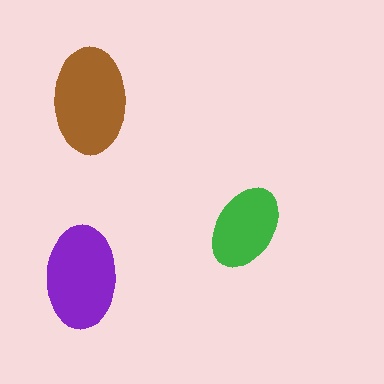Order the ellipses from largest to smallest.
the brown one, the purple one, the green one.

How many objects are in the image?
There are 3 objects in the image.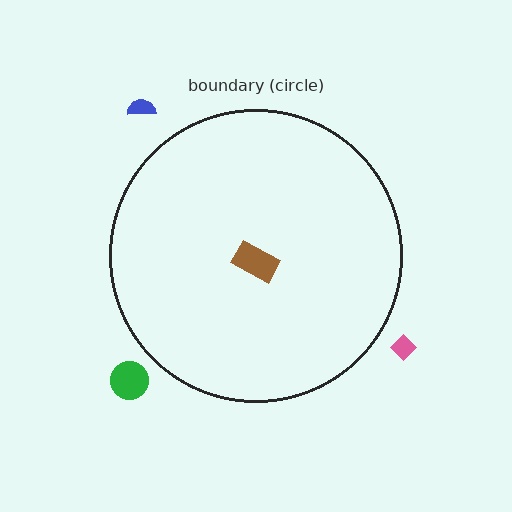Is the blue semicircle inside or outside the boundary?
Outside.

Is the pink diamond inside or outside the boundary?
Outside.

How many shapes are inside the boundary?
1 inside, 3 outside.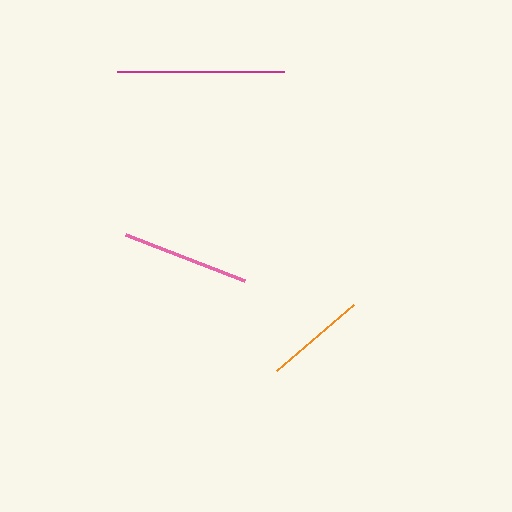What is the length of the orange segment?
The orange segment is approximately 102 pixels long.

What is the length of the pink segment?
The pink segment is approximately 128 pixels long.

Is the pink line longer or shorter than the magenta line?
The magenta line is longer than the pink line.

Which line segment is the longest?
The magenta line is the longest at approximately 166 pixels.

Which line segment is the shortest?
The orange line is the shortest at approximately 102 pixels.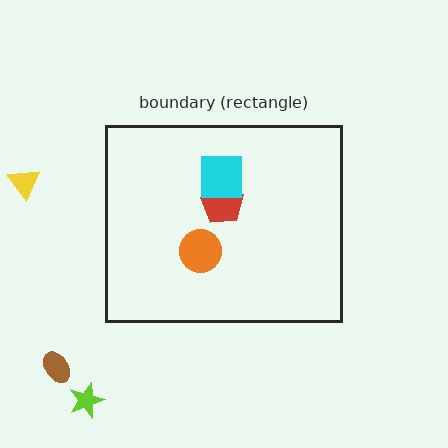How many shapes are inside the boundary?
4 inside, 3 outside.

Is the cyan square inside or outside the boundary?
Inside.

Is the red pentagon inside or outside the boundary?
Inside.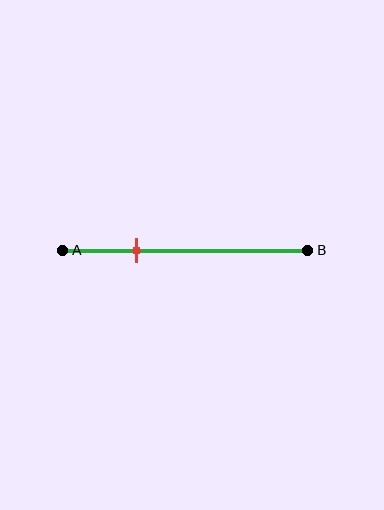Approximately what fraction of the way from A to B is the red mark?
The red mark is approximately 30% of the way from A to B.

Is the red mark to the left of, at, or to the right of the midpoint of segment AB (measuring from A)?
The red mark is to the left of the midpoint of segment AB.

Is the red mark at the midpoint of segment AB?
No, the mark is at about 30% from A, not at the 50% midpoint.